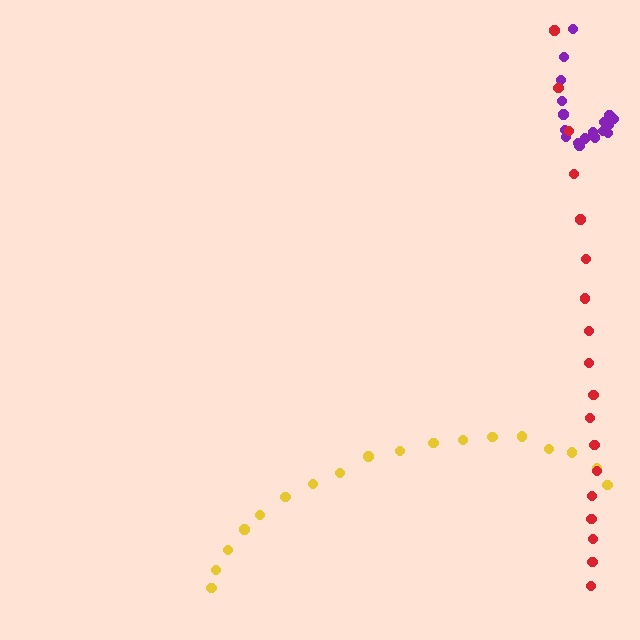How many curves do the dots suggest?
There are 3 distinct paths.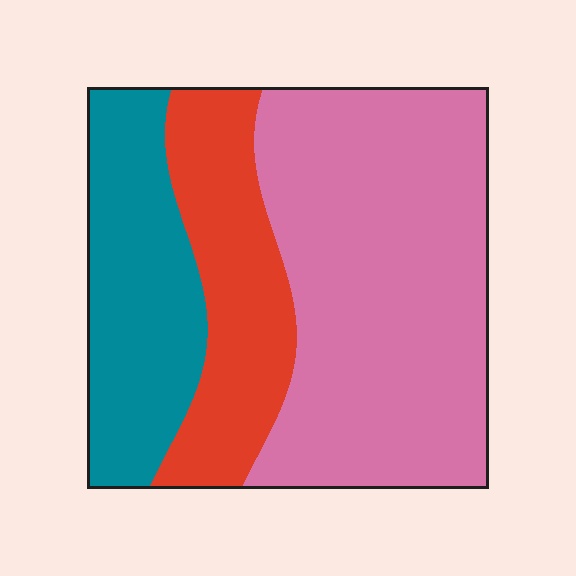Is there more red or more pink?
Pink.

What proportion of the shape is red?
Red takes up about one fifth (1/5) of the shape.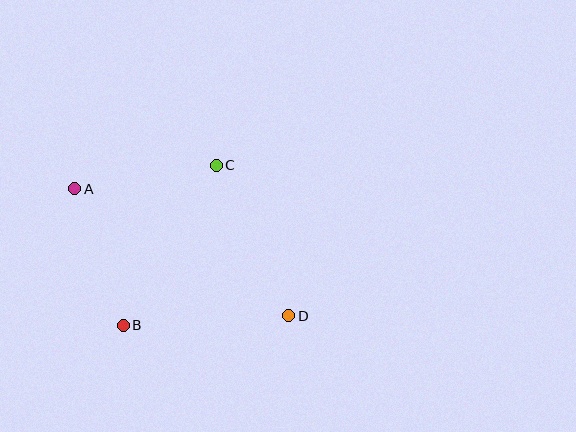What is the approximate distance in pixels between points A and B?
The distance between A and B is approximately 145 pixels.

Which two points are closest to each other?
Points A and C are closest to each other.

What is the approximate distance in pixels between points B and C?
The distance between B and C is approximately 185 pixels.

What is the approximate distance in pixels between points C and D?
The distance between C and D is approximately 167 pixels.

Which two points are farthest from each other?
Points A and D are farthest from each other.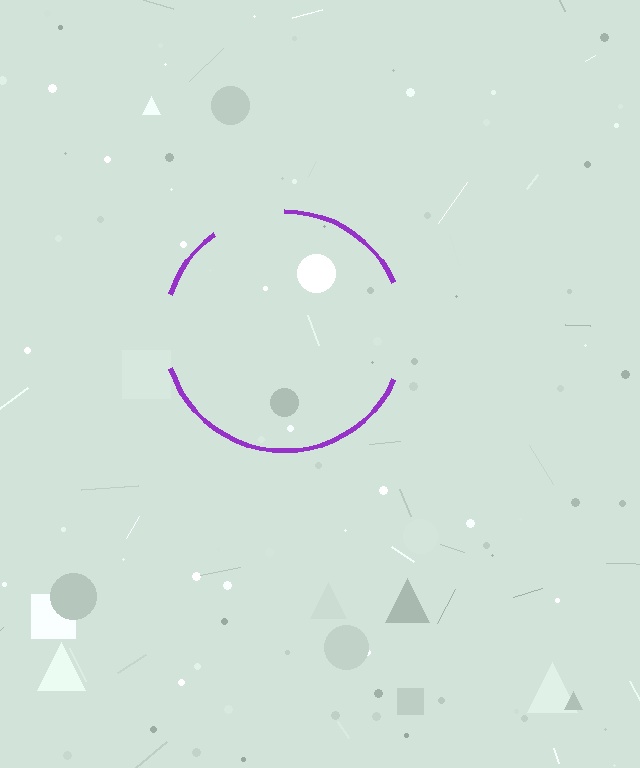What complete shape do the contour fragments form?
The contour fragments form a circle.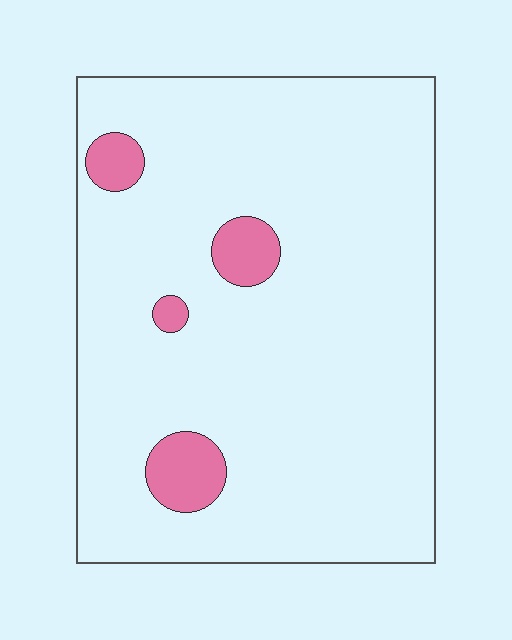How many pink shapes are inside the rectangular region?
4.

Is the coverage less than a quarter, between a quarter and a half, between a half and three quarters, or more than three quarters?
Less than a quarter.